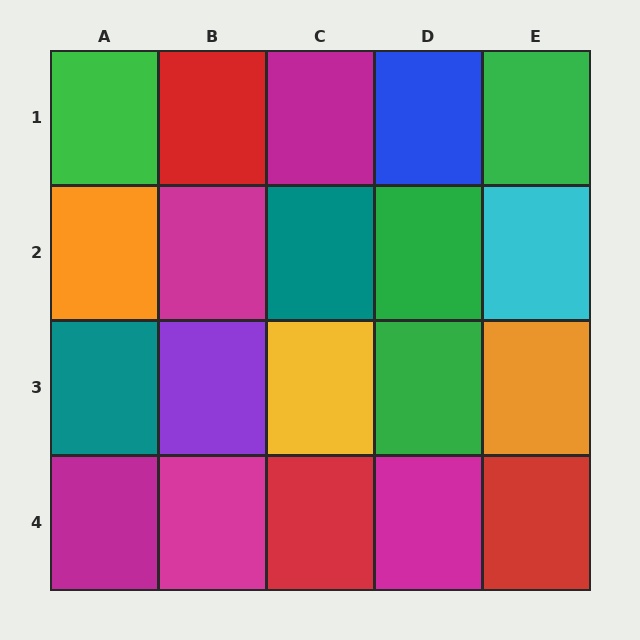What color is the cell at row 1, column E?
Green.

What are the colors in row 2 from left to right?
Orange, magenta, teal, green, cyan.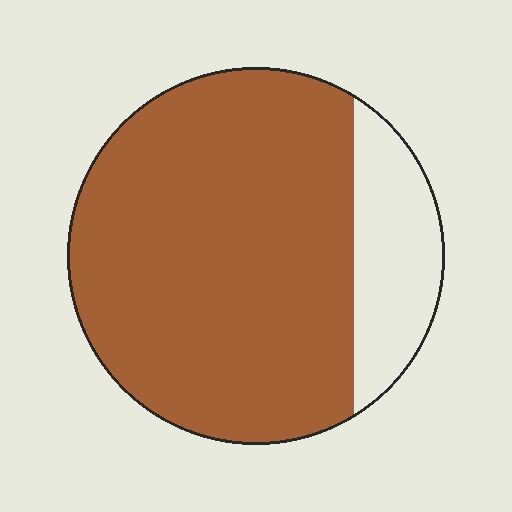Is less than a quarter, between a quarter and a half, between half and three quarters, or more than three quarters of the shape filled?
More than three quarters.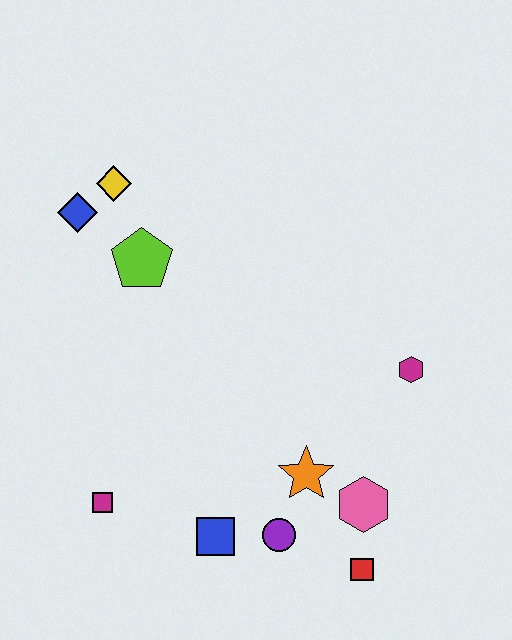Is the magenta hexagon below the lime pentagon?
Yes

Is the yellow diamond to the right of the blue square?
No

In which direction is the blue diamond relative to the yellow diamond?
The blue diamond is to the left of the yellow diamond.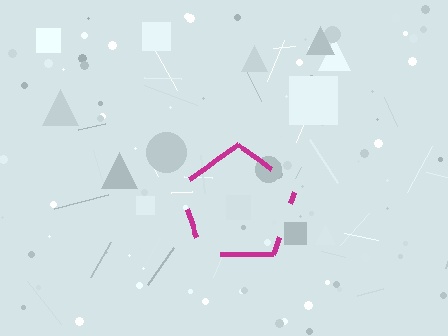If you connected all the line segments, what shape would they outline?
They would outline a pentagon.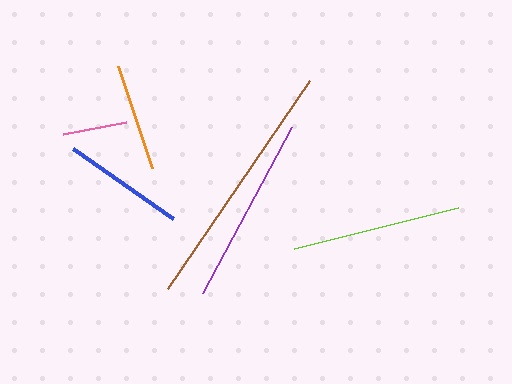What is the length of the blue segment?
The blue segment is approximately 121 pixels long.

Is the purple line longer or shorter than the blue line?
The purple line is longer than the blue line.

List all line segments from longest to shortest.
From longest to shortest: brown, purple, lime, blue, orange, pink.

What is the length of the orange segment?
The orange segment is approximately 108 pixels long.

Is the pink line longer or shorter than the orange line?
The orange line is longer than the pink line.